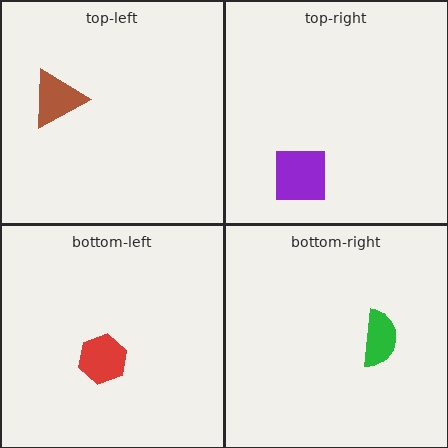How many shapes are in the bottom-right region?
1.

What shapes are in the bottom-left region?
The red hexagon.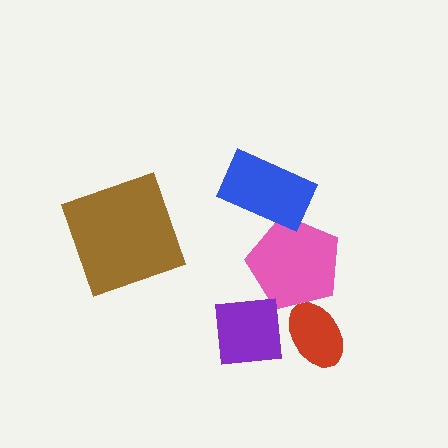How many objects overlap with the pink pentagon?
3 objects overlap with the pink pentagon.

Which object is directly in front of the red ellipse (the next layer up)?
The pink pentagon is directly in front of the red ellipse.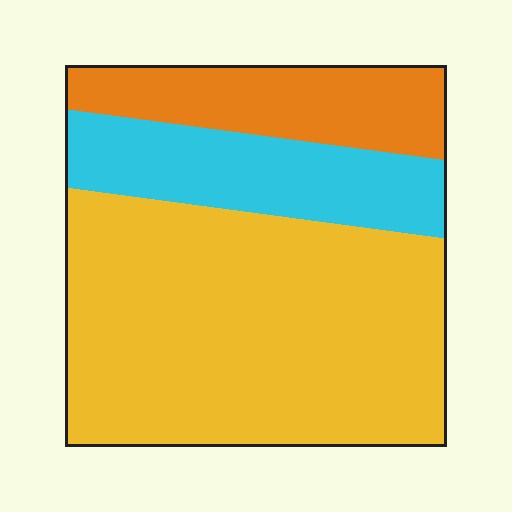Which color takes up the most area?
Yellow, at roughly 60%.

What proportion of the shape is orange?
Orange takes up about one sixth (1/6) of the shape.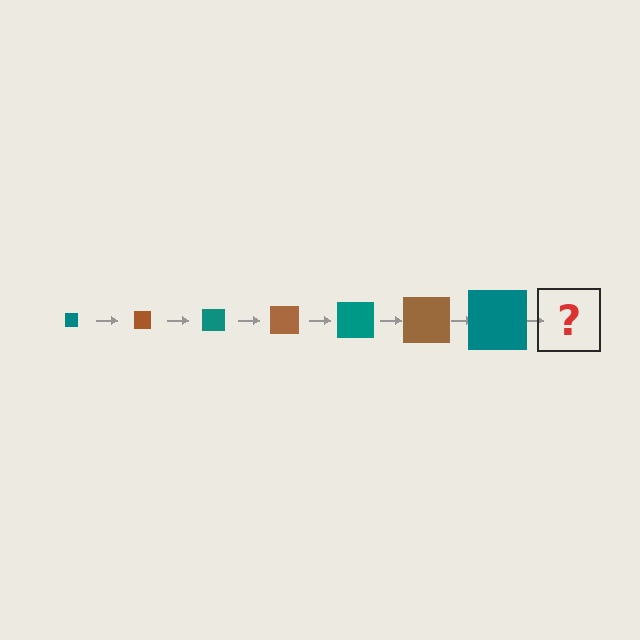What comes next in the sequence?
The next element should be a brown square, larger than the previous one.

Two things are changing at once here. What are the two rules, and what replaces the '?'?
The two rules are that the square grows larger each step and the color cycles through teal and brown. The '?' should be a brown square, larger than the previous one.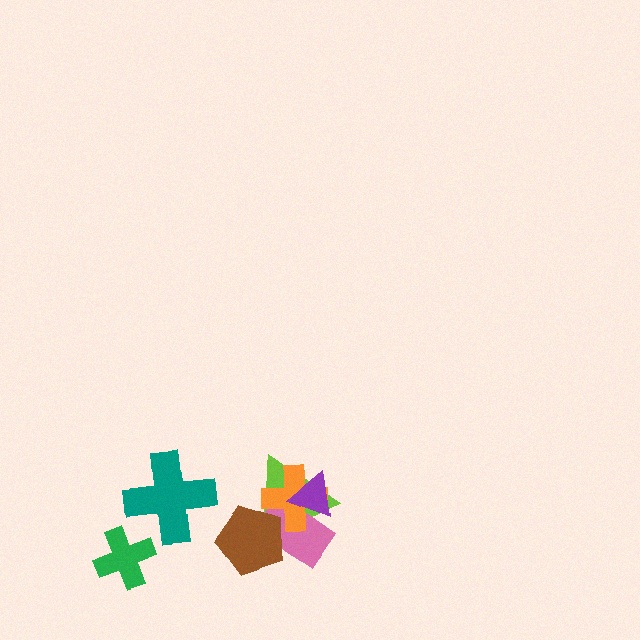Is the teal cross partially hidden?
No, no other shape covers it.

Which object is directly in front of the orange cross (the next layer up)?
The brown pentagon is directly in front of the orange cross.